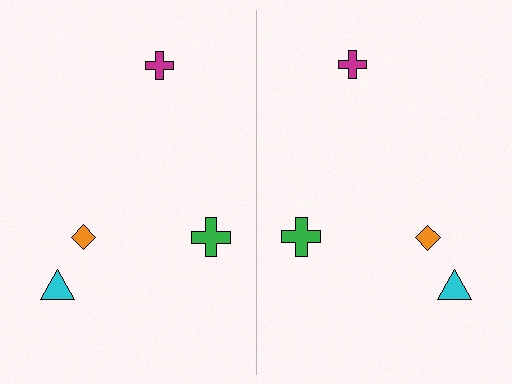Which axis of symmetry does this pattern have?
The pattern has a vertical axis of symmetry running through the center of the image.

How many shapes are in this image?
There are 8 shapes in this image.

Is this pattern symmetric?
Yes, this pattern has bilateral (reflection) symmetry.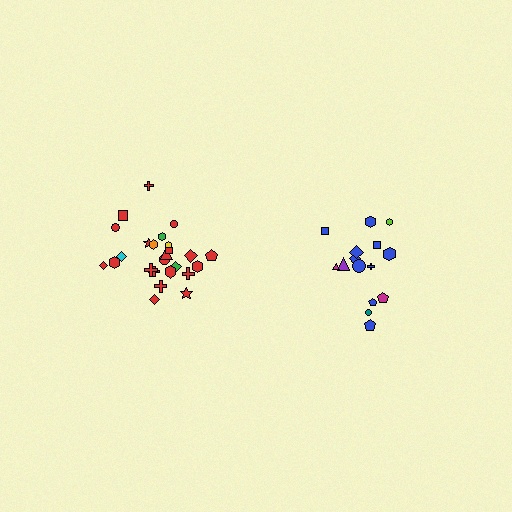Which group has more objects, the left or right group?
The left group.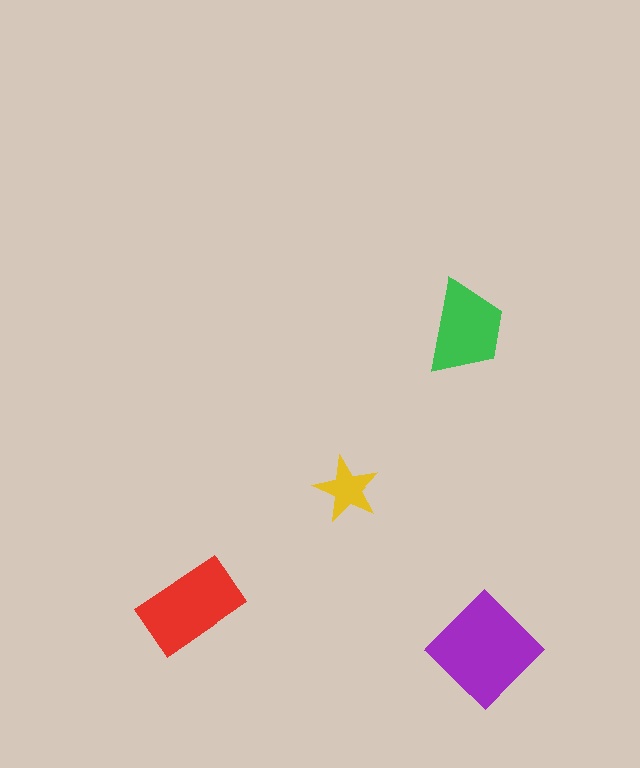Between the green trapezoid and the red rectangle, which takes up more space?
The red rectangle.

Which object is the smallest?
The yellow star.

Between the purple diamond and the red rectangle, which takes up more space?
The purple diamond.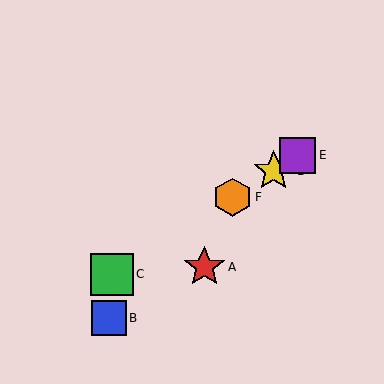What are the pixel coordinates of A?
Object A is at (204, 267).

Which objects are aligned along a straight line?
Objects C, D, E, F are aligned along a straight line.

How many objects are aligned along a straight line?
4 objects (C, D, E, F) are aligned along a straight line.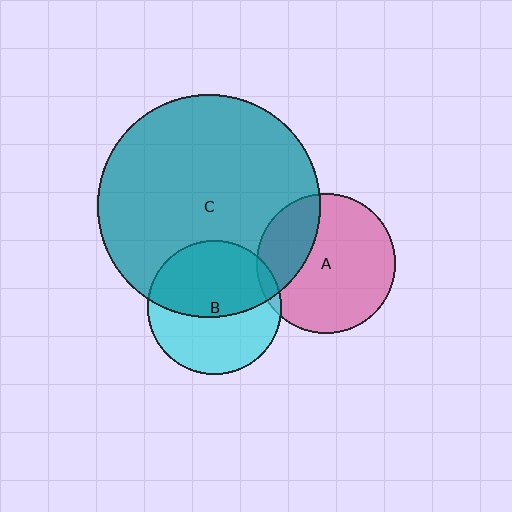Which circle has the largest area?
Circle C (teal).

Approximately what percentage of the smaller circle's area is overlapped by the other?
Approximately 55%.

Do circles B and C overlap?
Yes.